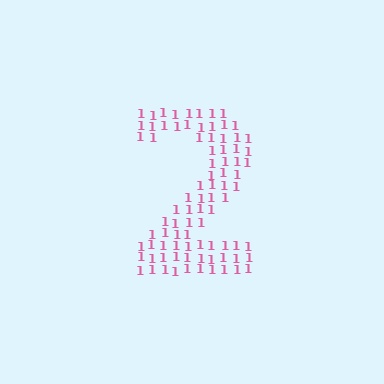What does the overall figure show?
The overall figure shows the digit 2.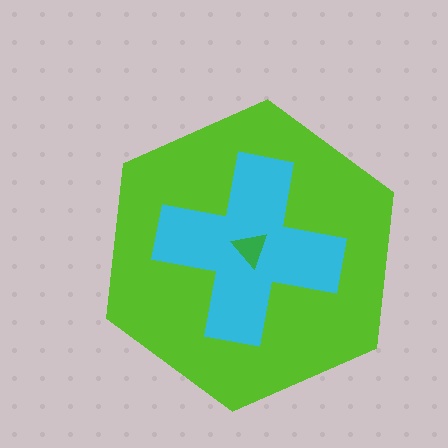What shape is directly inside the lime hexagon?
The cyan cross.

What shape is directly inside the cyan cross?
The green triangle.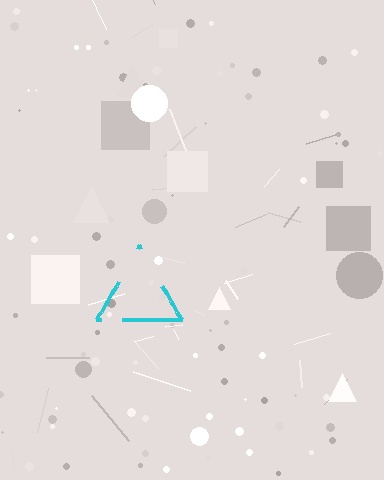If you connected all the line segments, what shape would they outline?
They would outline a triangle.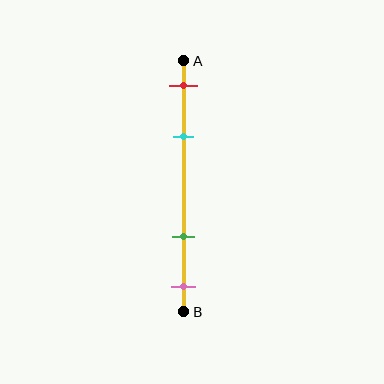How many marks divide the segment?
There are 4 marks dividing the segment.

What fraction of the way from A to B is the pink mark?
The pink mark is approximately 90% (0.9) of the way from A to B.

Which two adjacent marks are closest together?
The red and cyan marks are the closest adjacent pair.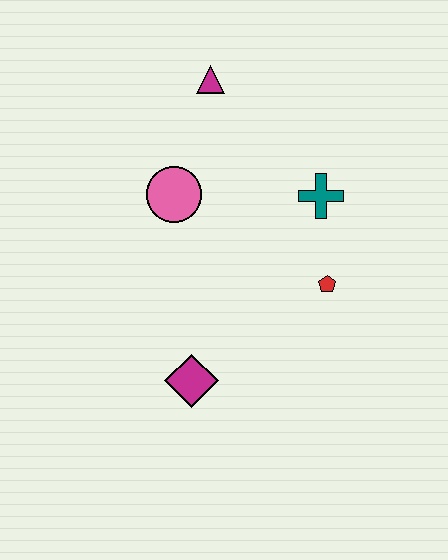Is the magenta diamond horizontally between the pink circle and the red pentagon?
Yes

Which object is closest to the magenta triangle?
The pink circle is closest to the magenta triangle.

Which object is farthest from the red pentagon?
The magenta triangle is farthest from the red pentagon.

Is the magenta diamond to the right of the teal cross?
No